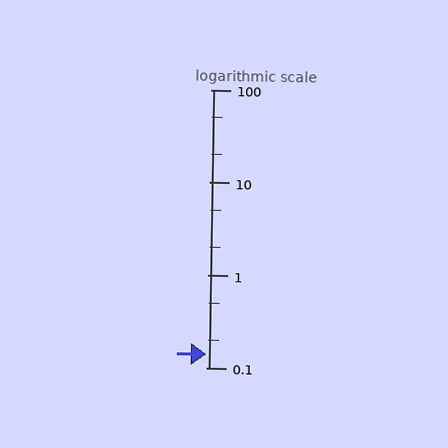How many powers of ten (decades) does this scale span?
The scale spans 3 decades, from 0.1 to 100.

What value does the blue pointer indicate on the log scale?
The pointer indicates approximately 0.14.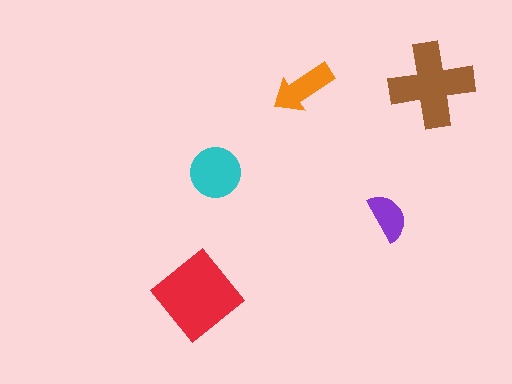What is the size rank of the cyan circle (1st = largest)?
3rd.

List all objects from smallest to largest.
The purple semicircle, the orange arrow, the cyan circle, the brown cross, the red diamond.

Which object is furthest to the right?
The brown cross is rightmost.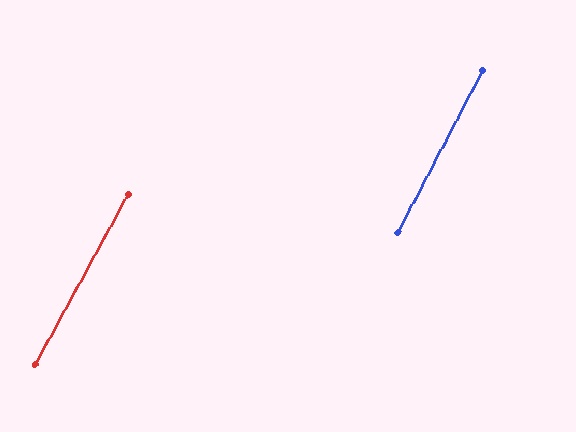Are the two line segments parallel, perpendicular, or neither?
Parallel — their directions differ by only 1.0°.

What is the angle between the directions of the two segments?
Approximately 1 degree.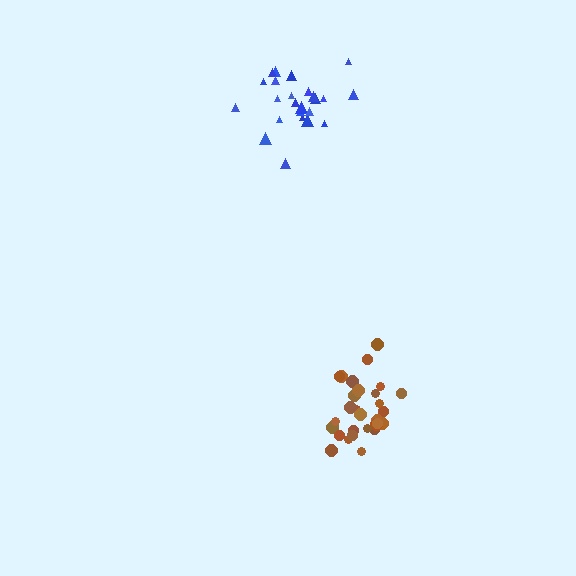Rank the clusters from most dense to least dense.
brown, blue.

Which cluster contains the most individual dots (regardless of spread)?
Brown (29).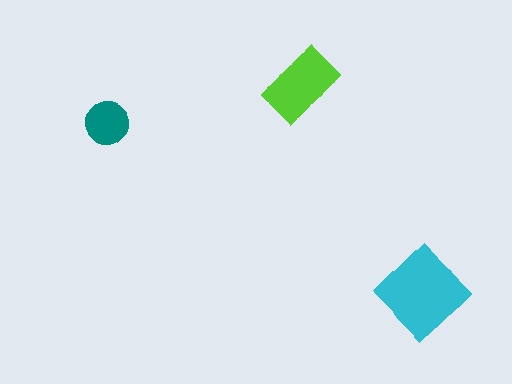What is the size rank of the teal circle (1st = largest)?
3rd.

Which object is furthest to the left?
The teal circle is leftmost.